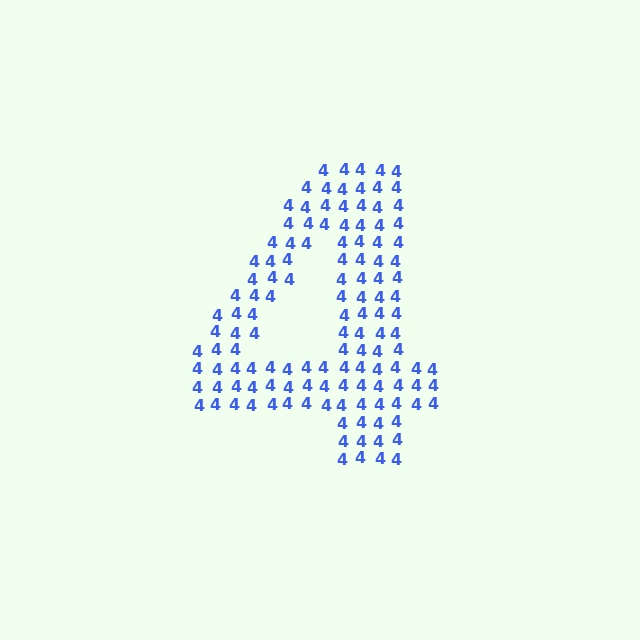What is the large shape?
The large shape is the digit 4.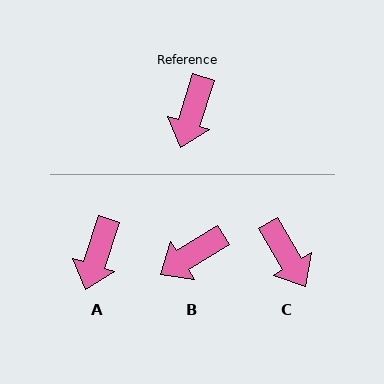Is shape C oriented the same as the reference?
No, it is off by about 49 degrees.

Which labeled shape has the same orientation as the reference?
A.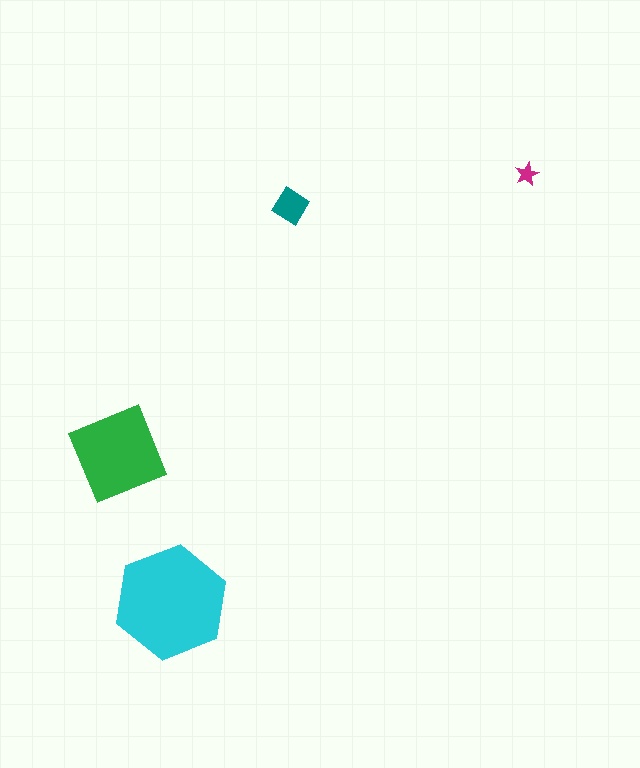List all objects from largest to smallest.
The cyan hexagon, the green diamond, the teal diamond, the magenta star.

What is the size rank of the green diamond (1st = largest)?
2nd.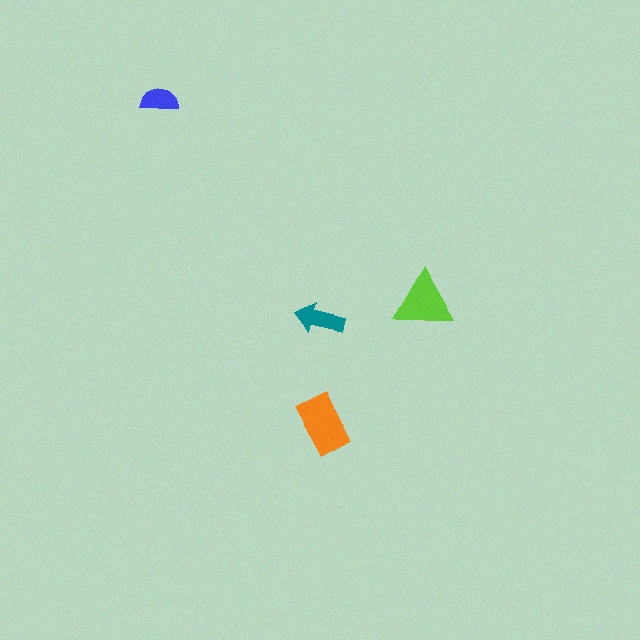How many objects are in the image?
There are 4 objects in the image.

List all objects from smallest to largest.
The blue semicircle, the teal arrow, the lime triangle, the orange rectangle.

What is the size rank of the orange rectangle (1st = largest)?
1st.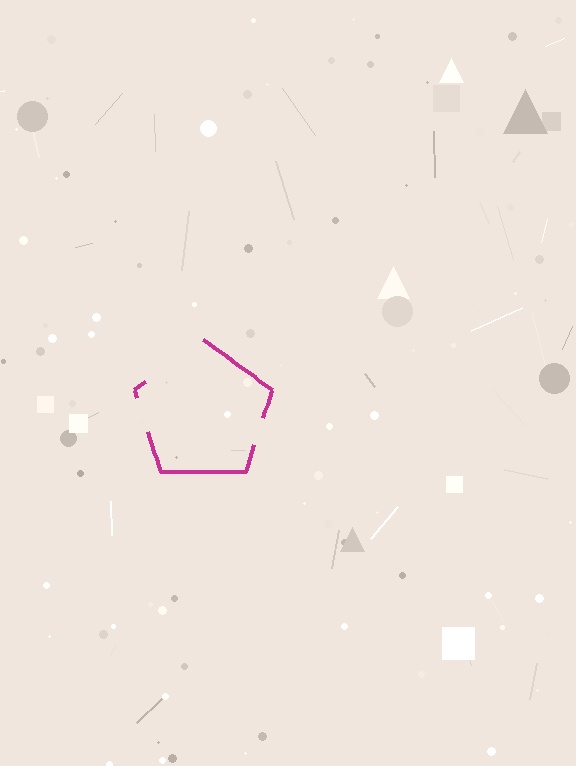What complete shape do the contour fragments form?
The contour fragments form a pentagon.